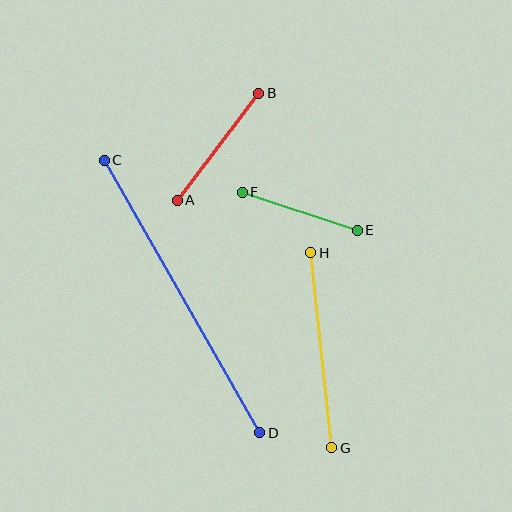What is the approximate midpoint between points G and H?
The midpoint is at approximately (321, 350) pixels.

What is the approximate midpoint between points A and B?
The midpoint is at approximately (218, 147) pixels.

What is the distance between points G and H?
The distance is approximately 196 pixels.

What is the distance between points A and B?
The distance is approximately 135 pixels.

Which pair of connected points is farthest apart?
Points C and D are farthest apart.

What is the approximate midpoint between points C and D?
The midpoint is at approximately (182, 297) pixels.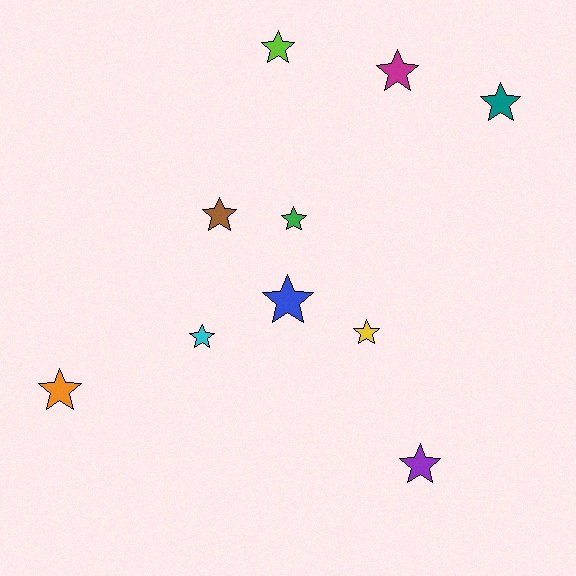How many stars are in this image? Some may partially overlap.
There are 10 stars.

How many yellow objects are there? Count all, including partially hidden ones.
There is 1 yellow object.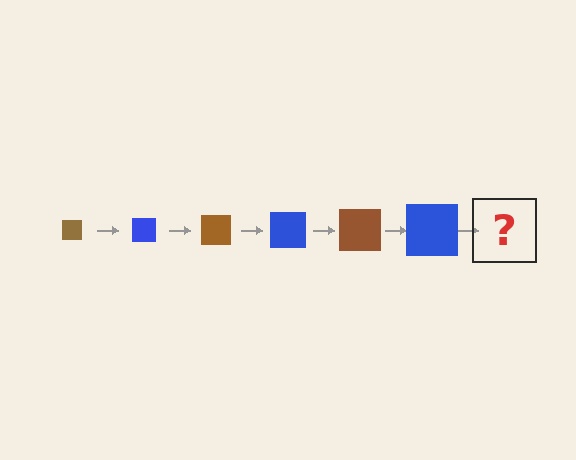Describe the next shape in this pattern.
It should be a brown square, larger than the previous one.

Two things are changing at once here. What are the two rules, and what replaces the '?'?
The two rules are that the square grows larger each step and the color cycles through brown and blue. The '?' should be a brown square, larger than the previous one.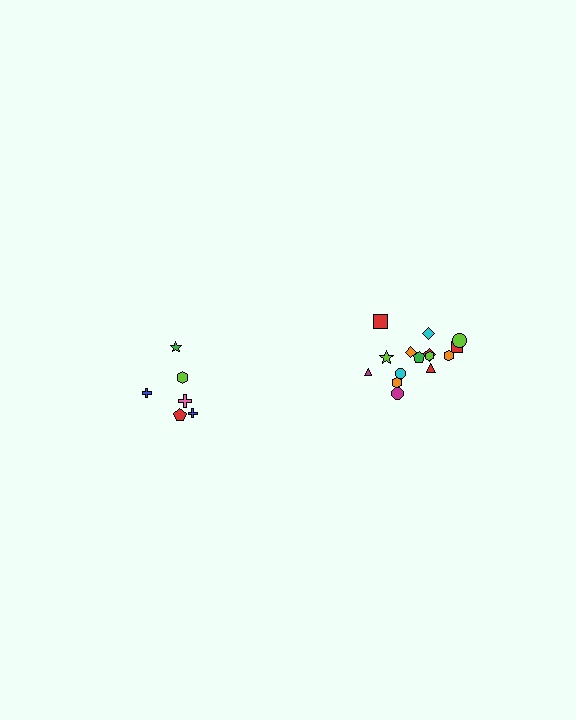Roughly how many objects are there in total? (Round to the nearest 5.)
Roughly 20 objects in total.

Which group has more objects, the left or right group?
The right group.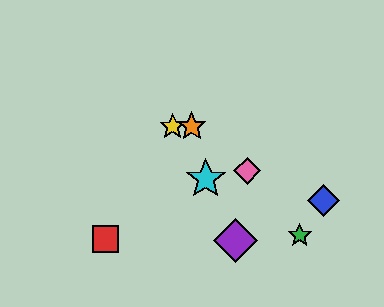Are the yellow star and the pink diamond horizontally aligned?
No, the yellow star is at y≈127 and the pink diamond is at y≈171.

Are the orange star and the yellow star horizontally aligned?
Yes, both are at y≈127.